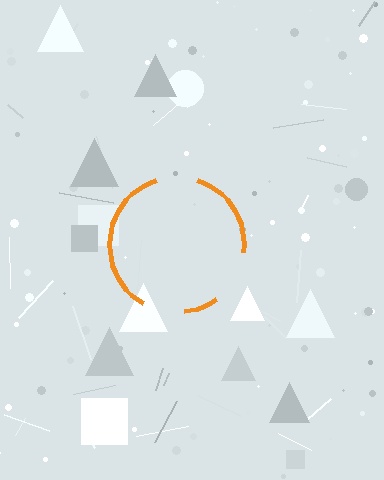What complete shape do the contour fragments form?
The contour fragments form a circle.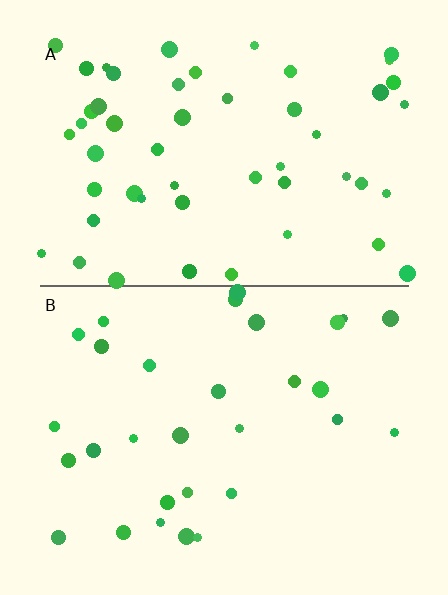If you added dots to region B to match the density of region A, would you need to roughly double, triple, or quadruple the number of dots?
Approximately double.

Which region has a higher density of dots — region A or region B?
A (the top).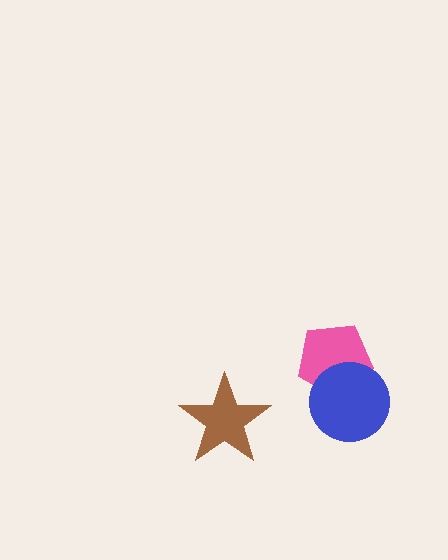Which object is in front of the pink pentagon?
The blue circle is in front of the pink pentagon.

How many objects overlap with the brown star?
0 objects overlap with the brown star.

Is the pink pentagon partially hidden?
Yes, it is partially covered by another shape.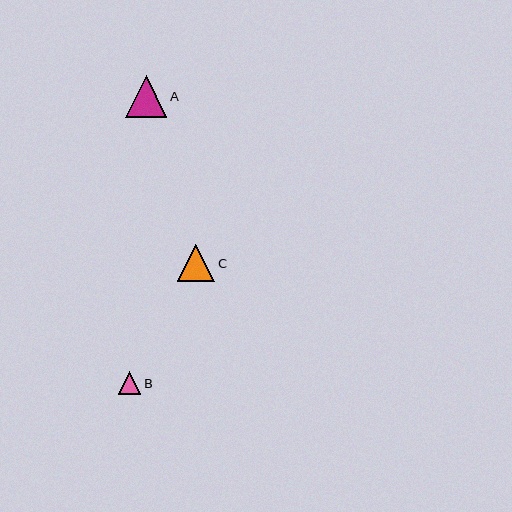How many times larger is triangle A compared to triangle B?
Triangle A is approximately 1.8 times the size of triangle B.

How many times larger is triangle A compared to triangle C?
Triangle A is approximately 1.1 times the size of triangle C.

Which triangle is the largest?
Triangle A is the largest with a size of approximately 41 pixels.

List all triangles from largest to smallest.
From largest to smallest: A, C, B.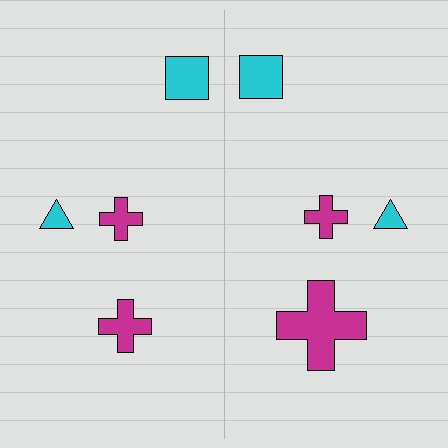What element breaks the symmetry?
The magenta cross on the right side has a different size than its mirror counterpart.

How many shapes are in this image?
There are 8 shapes in this image.